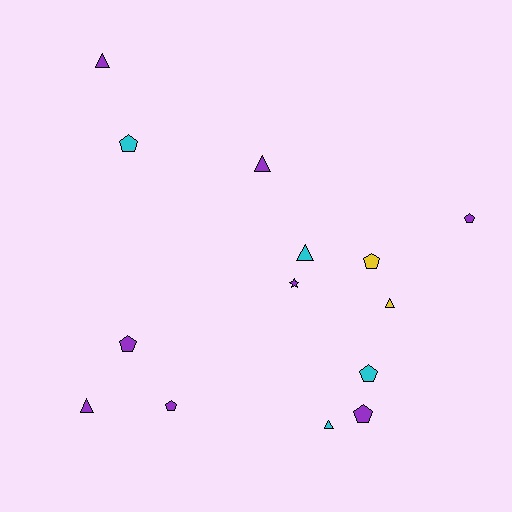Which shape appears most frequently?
Pentagon, with 7 objects.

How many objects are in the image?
There are 14 objects.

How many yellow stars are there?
There are no yellow stars.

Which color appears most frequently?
Purple, with 8 objects.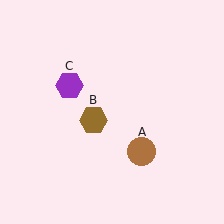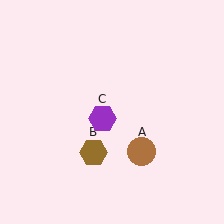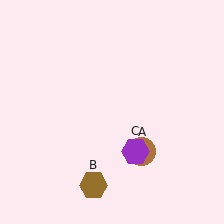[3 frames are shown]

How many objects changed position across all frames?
2 objects changed position: brown hexagon (object B), purple hexagon (object C).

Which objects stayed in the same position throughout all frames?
Brown circle (object A) remained stationary.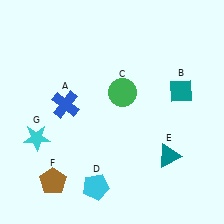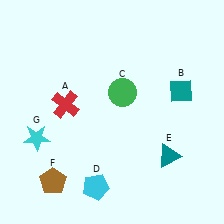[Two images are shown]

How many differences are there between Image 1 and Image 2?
There is 1 difference between the two images.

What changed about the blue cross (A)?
In Image 1, A is blue. In Image 2, it changed to red.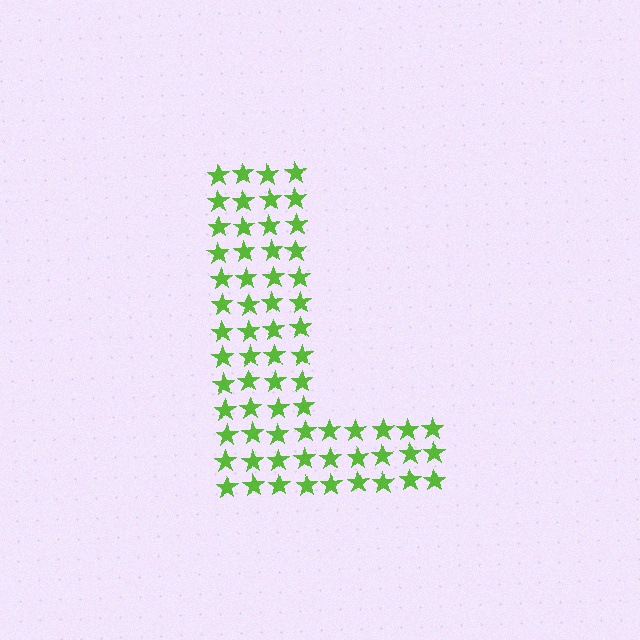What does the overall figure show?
The overall figure shows the letter L.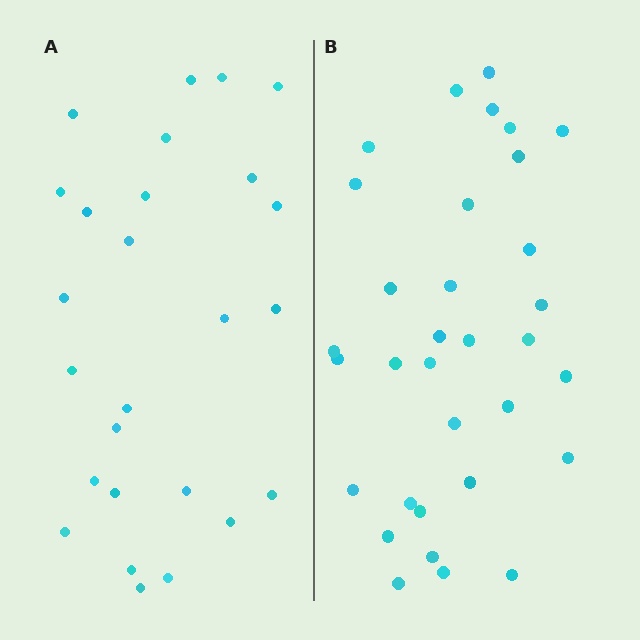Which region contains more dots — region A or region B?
Region B (the right region) has more dots.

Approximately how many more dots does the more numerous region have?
Region B has roughly 8 or so more dots than region A.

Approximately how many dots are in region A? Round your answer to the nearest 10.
About 30 dots. (The exact count is 26, which rounds to 30.)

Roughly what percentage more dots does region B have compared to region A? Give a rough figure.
About 25% more.